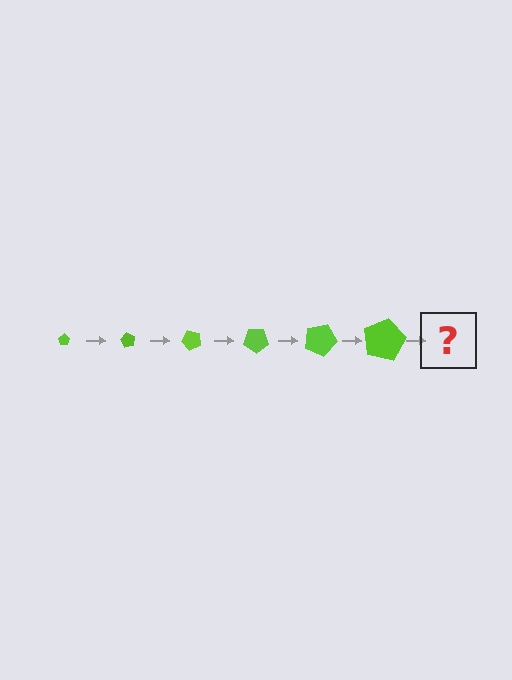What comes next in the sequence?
The next element should be a pentagon, larger than the previous one and rotated 360 degrees from the start.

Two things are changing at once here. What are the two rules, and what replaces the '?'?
The two rules are that the pentagon grows larger each step and it rotates 60 degrees each step. The '?' should be a pentagon, larger than the previous one and rotated 360 degrees from the start.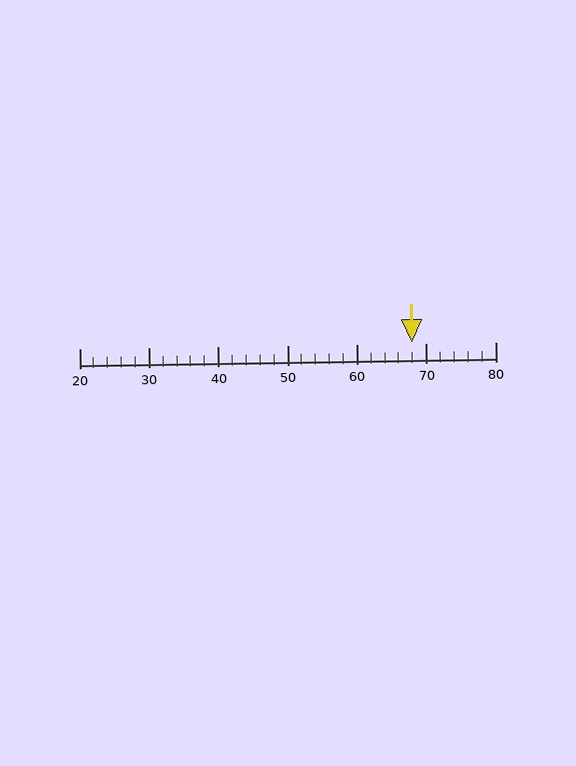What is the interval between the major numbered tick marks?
The major tick marks are spaced 10 units apart.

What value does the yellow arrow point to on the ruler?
The yellow arrow points to approximately 68.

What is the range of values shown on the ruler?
The ruler shows values from 20 to 80.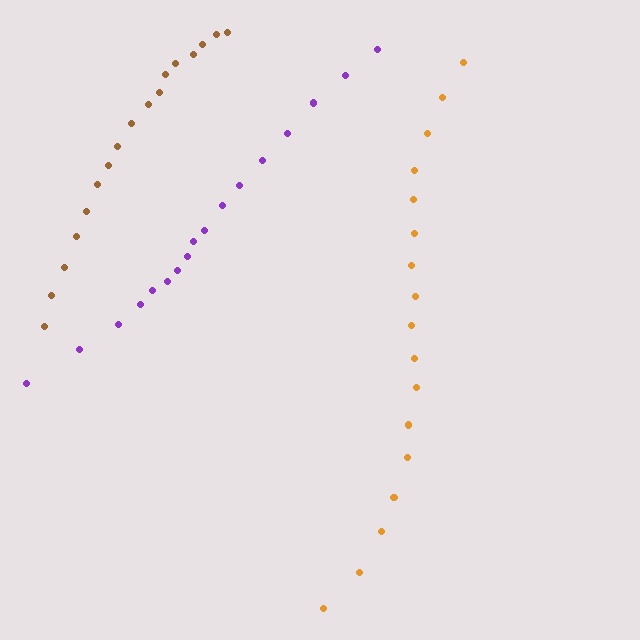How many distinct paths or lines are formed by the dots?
There are 3 distinct paths.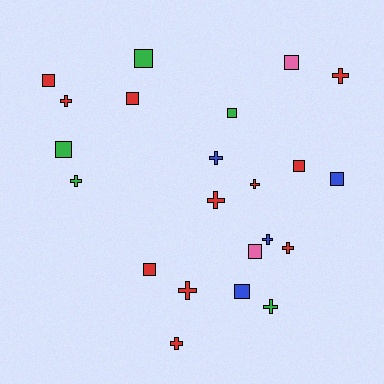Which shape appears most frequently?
Square, with 11 objects.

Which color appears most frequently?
Red, with 11 objects.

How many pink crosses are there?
There are no pink crosses.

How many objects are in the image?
There are 22 objects.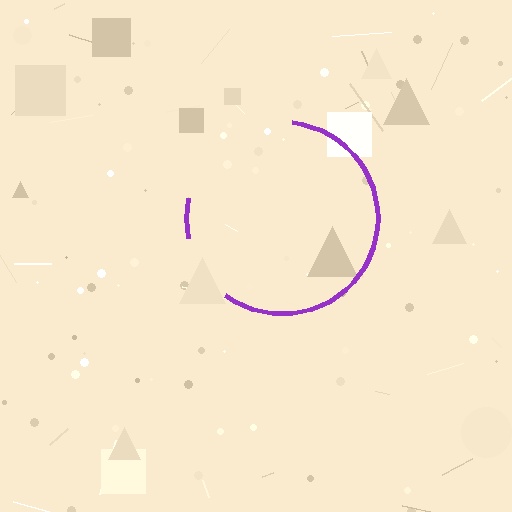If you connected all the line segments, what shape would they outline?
They would outline a circle.